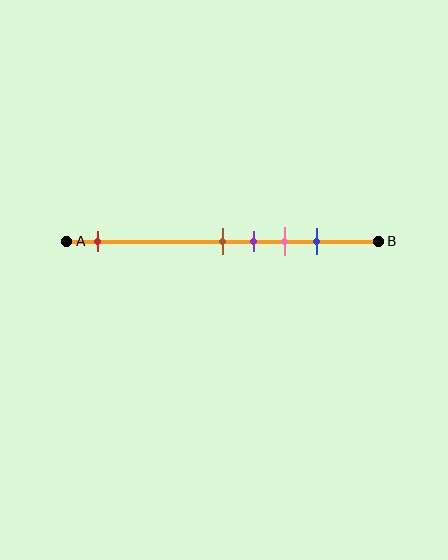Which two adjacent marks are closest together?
The brown and purple marks are the closest adjacent pair.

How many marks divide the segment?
There are 5 marks dividing the segment.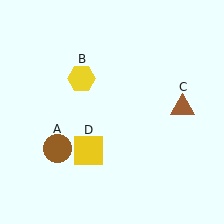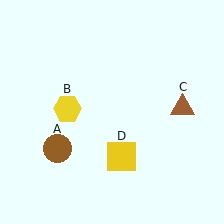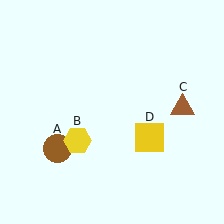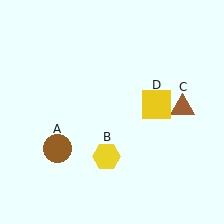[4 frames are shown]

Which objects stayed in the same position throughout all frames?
Brown circle (object A) and brown triangle (object C) remained stationary.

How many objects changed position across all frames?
2 objects changed position: yellow hexagon (object B), yellow square (object D).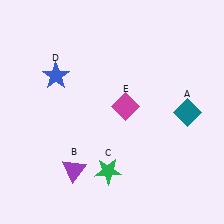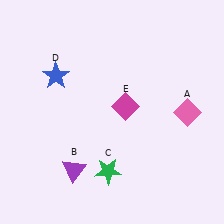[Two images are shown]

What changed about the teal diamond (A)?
In Image 1, A is teal. In Image 2, it changed to pink.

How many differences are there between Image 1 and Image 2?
There is 1 difference between the two images.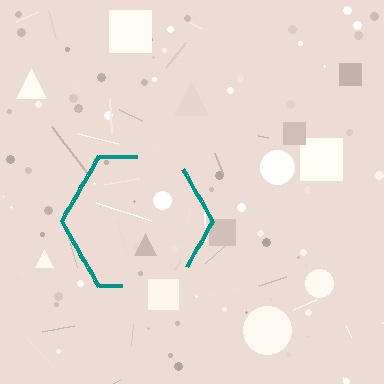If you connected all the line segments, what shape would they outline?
They would outline a hexagon.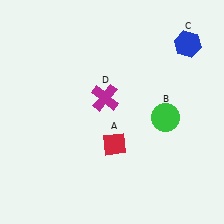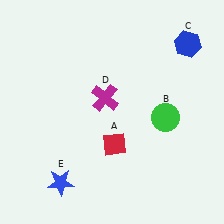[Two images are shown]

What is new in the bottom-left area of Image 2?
A blue star (E) was added in the bottom-left area of Image 2.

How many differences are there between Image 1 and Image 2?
There is 1 difference between the two images.